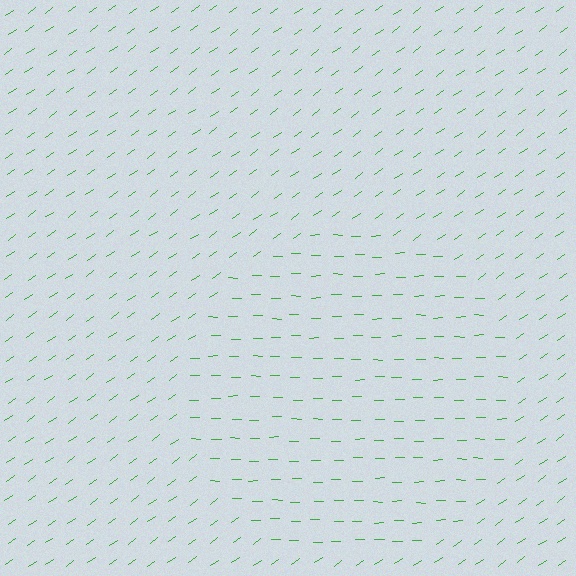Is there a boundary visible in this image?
Yes, there is a texture boundary formed by a change in line orientation.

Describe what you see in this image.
The image is filled with small green line segments. A circle region in the image has lines oriented differently from the surrounding lines, creating a visible texture boundary.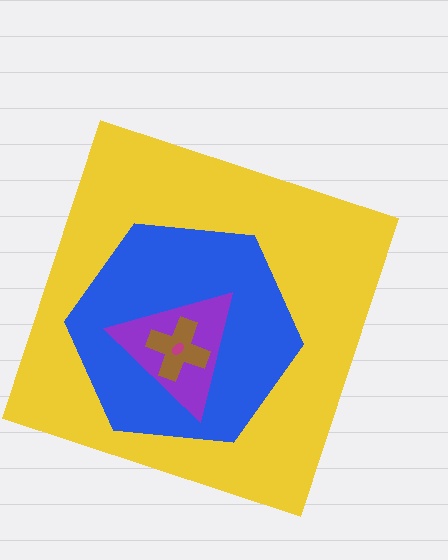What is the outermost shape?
The yellow square.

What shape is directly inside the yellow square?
The blue hexagon.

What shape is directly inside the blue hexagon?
The purple triangle.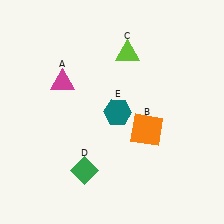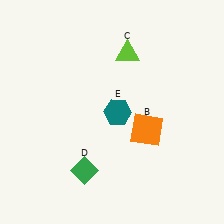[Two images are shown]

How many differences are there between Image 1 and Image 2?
There is 1 difference between the two images.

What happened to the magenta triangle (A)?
The magenta triangle (A) was removed in Image 2. It was in the top-left area of Image 1.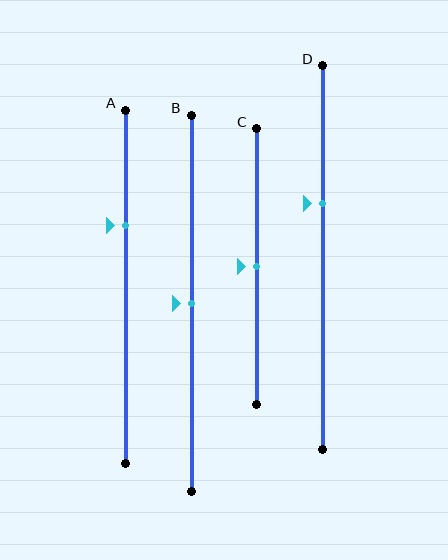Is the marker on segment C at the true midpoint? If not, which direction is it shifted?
Yes, the marker on segment C is at the true midpoint.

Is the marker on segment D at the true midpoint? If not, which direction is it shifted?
No, the marker on segment D is shifted upward by about 14% of the segment length.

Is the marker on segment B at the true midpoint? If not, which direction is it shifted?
Yes, the marker on segment B is at the true midpoint.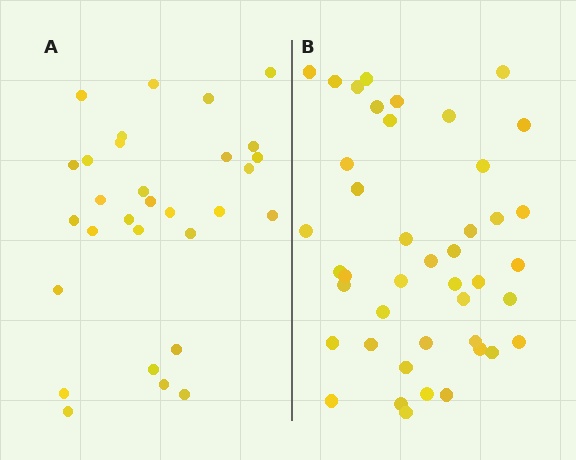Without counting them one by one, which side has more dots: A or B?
Region B (the right region) has more dots.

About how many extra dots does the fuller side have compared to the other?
Region B has approximately 15 more dots than region A.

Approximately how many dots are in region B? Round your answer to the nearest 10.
About 40 dots. (The exact count is 43, which rounds to 40.)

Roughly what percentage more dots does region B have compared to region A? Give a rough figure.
About 45% more.